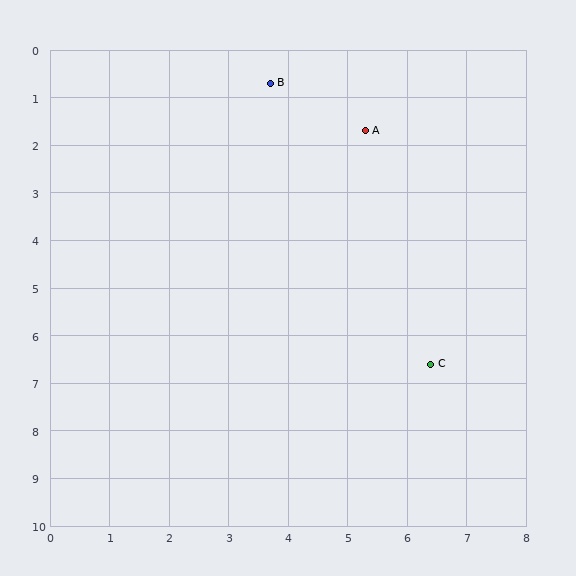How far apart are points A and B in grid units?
Points A and B are about 1.9 grid units apart.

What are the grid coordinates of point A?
Point A is at approximately (5.3, 1.7).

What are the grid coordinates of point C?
Point C is at approximately (6.4, 6.6).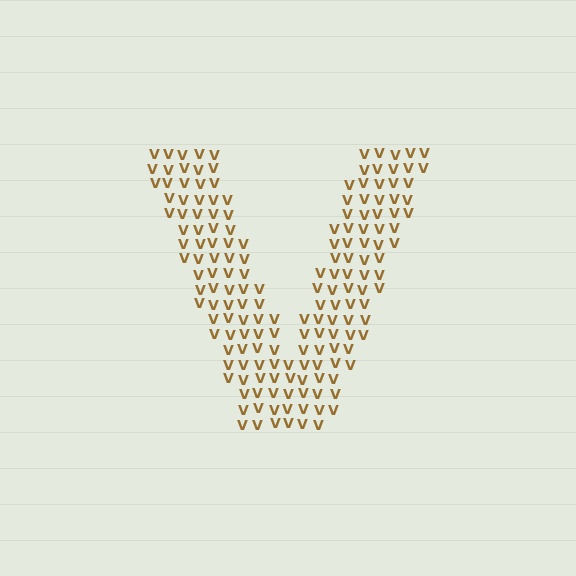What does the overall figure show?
The overall figure shows the letter V.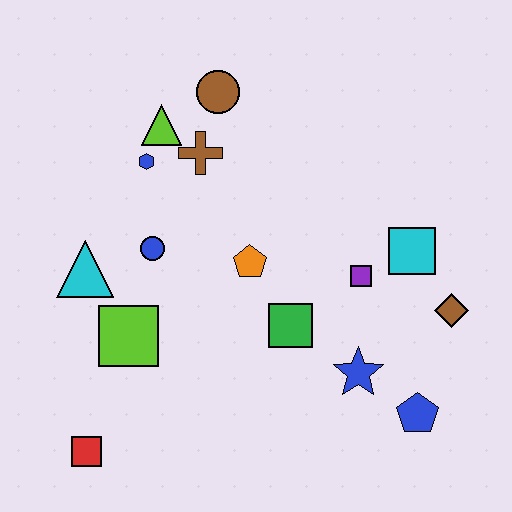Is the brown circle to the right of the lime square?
Yes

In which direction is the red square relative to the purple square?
The red square is to the left of the purple square.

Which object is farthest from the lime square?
The brown diamond is farthest from the lime square.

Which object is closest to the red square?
The lime square is closest to the red square.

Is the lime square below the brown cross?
Yes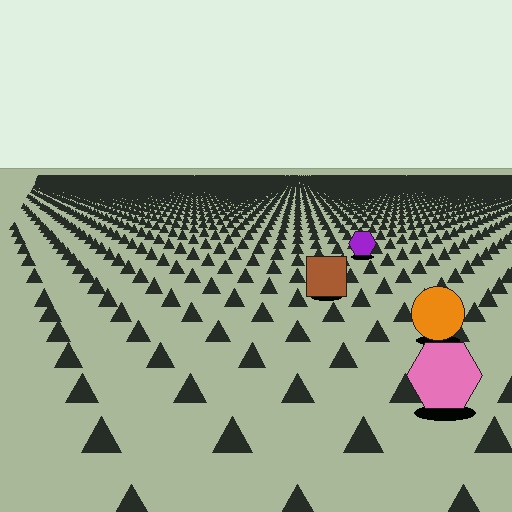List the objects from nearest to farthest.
From nearest to farthest: the pink hexagon, the orange circle, the brown square, the purple hexagon.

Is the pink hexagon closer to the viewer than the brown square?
Yes. The pink hexagon is closer — you can tell from the texture gradient: the ground texture is coarser near it.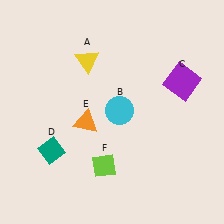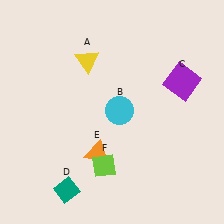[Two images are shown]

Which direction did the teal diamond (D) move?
The teal diamond (D) moved down.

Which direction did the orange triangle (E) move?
The orange triangle (E) moved down.